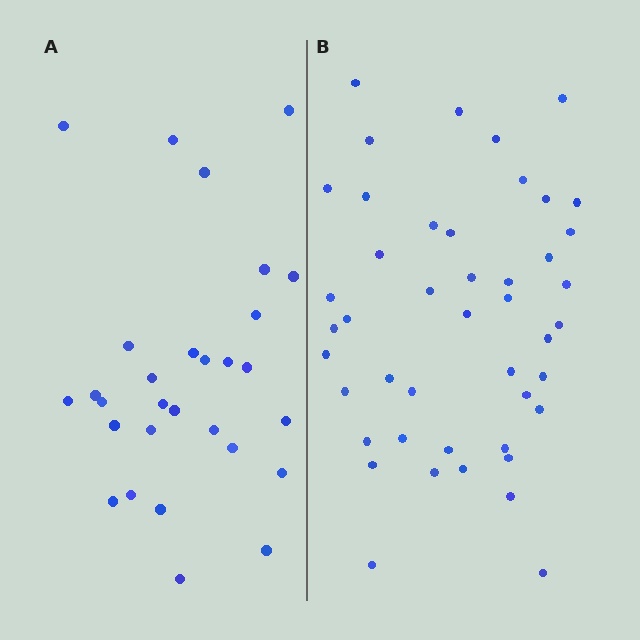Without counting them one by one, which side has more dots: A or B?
Region B (the right region) has more dots.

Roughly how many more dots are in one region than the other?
Region B has approximately 15 more dots than region A.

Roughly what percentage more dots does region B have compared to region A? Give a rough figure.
About 55% more.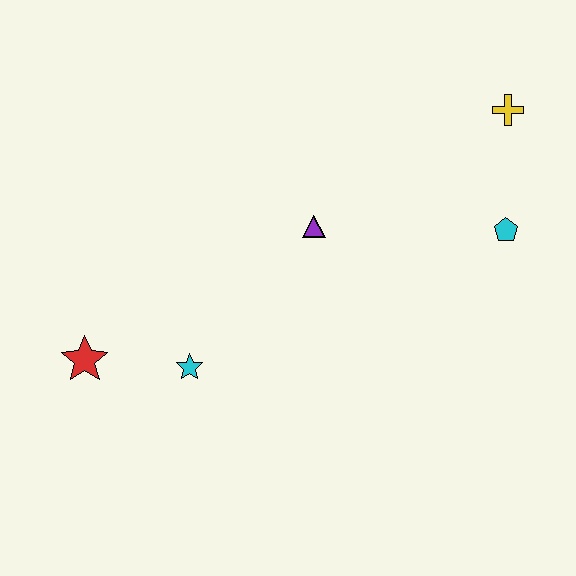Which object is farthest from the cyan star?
The yellow cross is farthest from the cyan star.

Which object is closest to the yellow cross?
The cyan pentagon is closest to the yellow cross.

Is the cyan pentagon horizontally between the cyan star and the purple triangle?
No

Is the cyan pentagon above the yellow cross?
No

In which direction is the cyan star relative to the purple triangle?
The cyan star is below the purple triangle.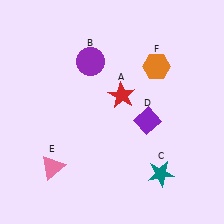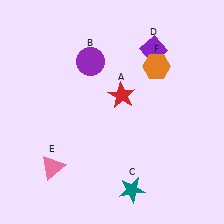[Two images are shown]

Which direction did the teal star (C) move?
The teal star (C) moved left.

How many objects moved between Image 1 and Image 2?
2 objects moved between the two images.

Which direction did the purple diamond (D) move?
The purple diamond (D) moved up.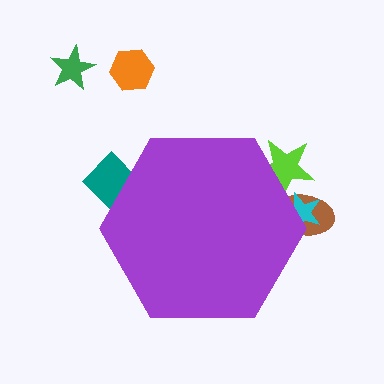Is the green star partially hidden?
No, the green star is fully visible.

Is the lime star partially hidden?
Yes, the lime star is partially hidden behind the purple hexagon.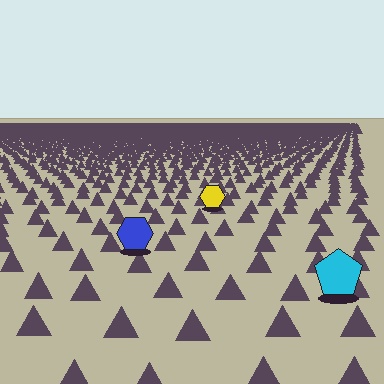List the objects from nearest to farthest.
From nearest to farthest: the cyan pentagon, the blue hexagon, the yellow hexagon.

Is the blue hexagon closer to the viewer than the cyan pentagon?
No. The cyan pentagon is closer — you can tell from the texture gradient: the ground texture is coarser near it.